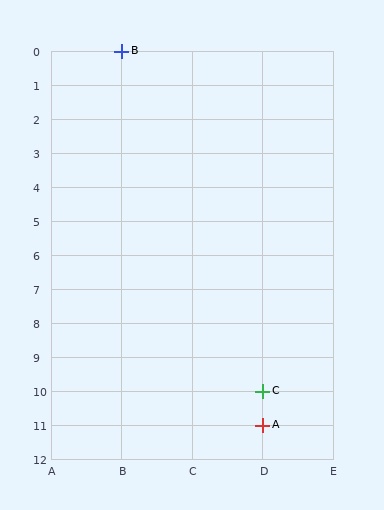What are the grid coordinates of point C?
Point C is at grid coordinates (D, 10).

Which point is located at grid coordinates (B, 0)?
Point B is at (B, 0).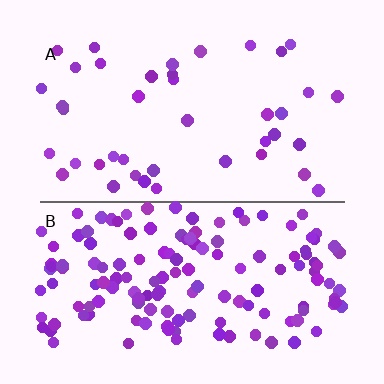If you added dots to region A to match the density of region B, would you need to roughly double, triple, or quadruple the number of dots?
Approximately quadruple.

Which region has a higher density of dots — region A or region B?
B (the bottom).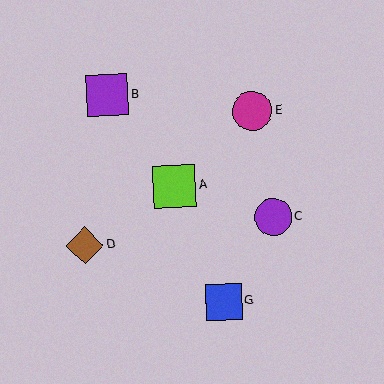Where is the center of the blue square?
The center of the blue square is at (224, 302).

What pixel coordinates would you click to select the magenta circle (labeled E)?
Click at (252, 111) to select the magenta circle E.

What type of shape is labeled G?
Shape G is a blue square.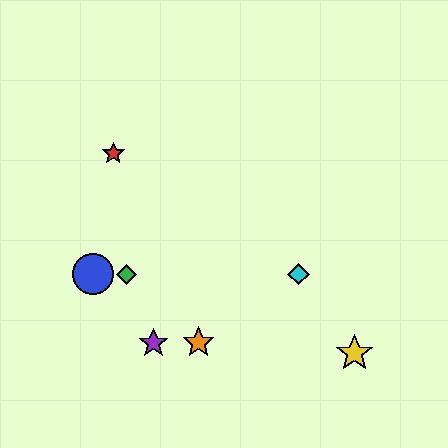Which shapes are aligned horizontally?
The blue circle, the green diamond, the cyan diamond are aligned horizontally.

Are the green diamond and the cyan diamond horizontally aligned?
Yes, both are at y≈274.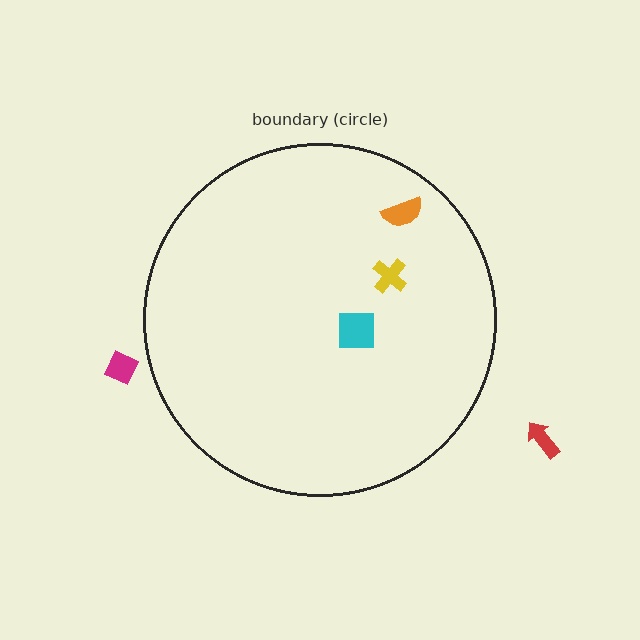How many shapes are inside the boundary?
3 inside, 2 outside.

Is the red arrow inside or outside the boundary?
Outside.